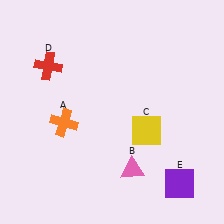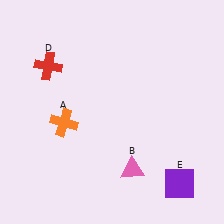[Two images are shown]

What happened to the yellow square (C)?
The yellow square (C) was removed in Image 2. It was in the bottom-right area of Image 1.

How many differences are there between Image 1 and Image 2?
There is 1 difference between the two images.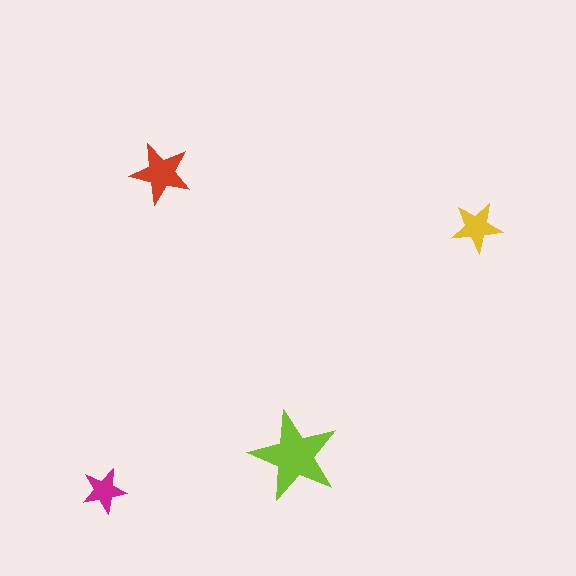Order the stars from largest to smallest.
the lime one, the red one, the yellow one, the magenta one.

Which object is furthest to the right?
The yellow star is rightmost.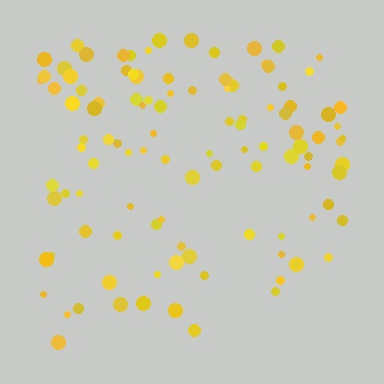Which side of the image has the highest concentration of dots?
The top.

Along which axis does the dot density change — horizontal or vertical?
Vertical.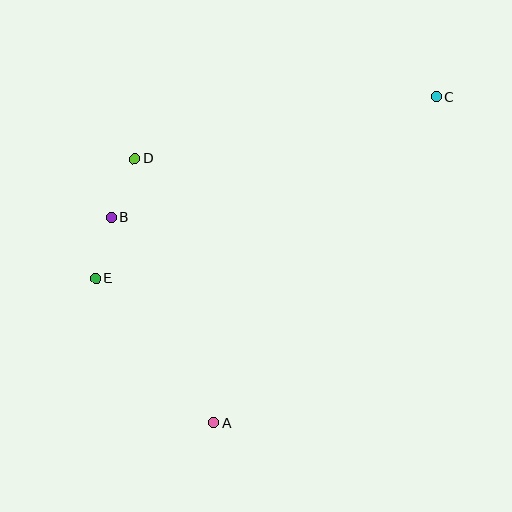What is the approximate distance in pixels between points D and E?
The distance between D and E is approximately 126 pixels.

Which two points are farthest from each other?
Points A and C are farthest from each other.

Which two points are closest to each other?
Points B and E are closest to each other.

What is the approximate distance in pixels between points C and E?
The distance between C and E is approximately 385 pixels.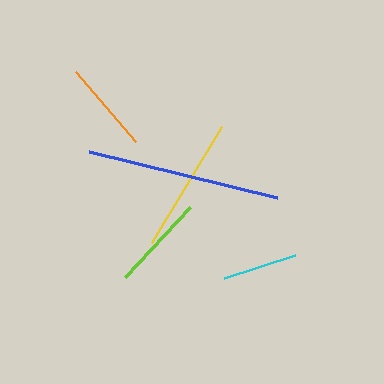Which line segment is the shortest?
The cyan line is the shortest at approximately 74 pixels.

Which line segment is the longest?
The blue line is the longest at approximately 194 pixels.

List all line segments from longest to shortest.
From longest to shortest: blue, yellow, lime, orange, cyan.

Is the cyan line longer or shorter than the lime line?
The lime line is longer than the cyan line.